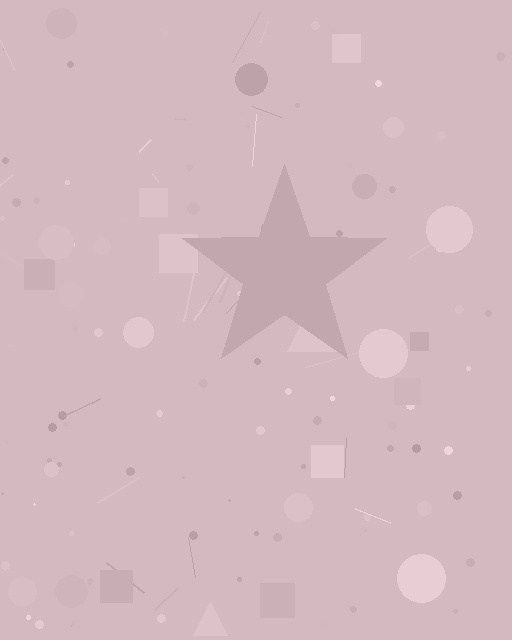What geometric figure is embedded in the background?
A star is embedded in the background.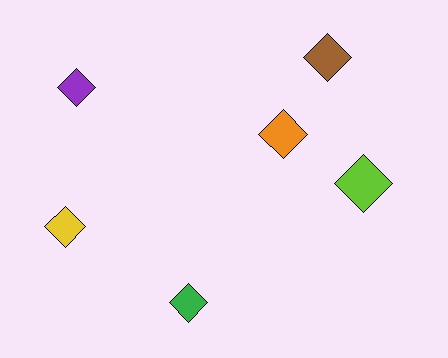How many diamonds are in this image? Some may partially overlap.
There are 6 diamonds.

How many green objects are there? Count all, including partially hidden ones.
There is 1 green object.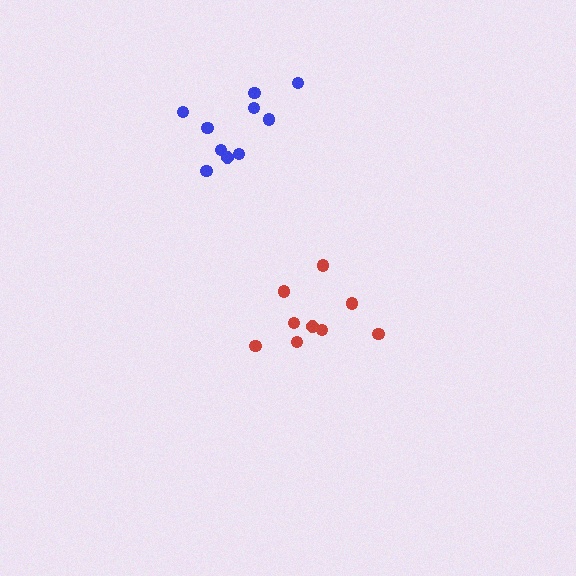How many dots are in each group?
Group 1: 9 dots, Group 2: 10 dots (19 total).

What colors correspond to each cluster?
The clusters are colored: red, blue.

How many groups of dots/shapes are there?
There are 2 groups.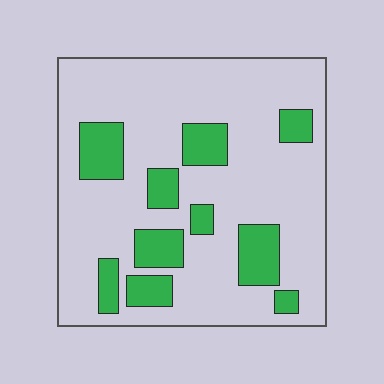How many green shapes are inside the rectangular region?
10.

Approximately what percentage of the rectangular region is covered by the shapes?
Approximately 20%.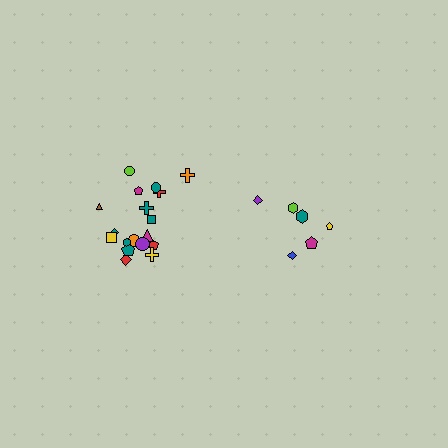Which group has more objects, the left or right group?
The left group.